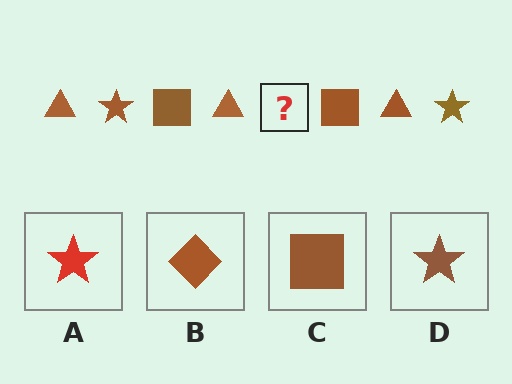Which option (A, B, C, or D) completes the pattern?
D.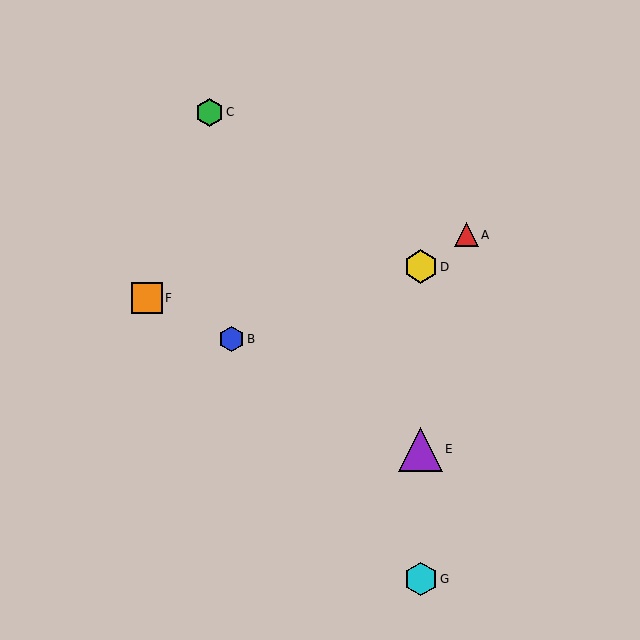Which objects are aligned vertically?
Objects D, E, G are aligned vertically.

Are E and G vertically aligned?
Yes, both are at x≈421.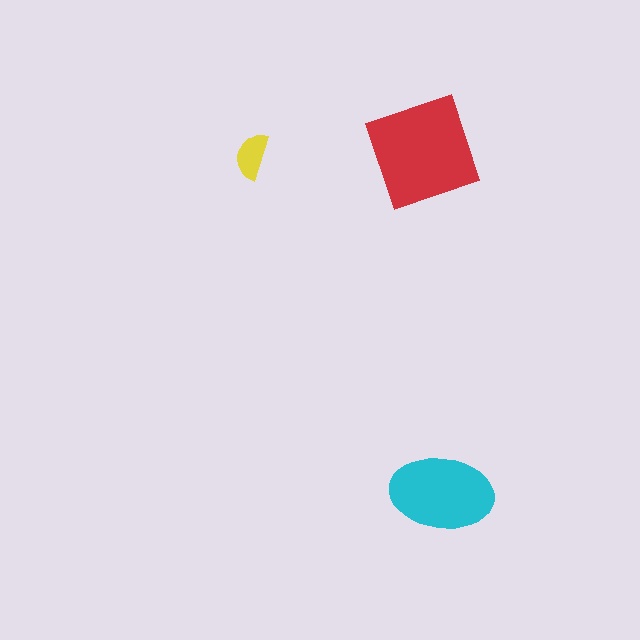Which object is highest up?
The red diamond is topmost.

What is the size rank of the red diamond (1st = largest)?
1st.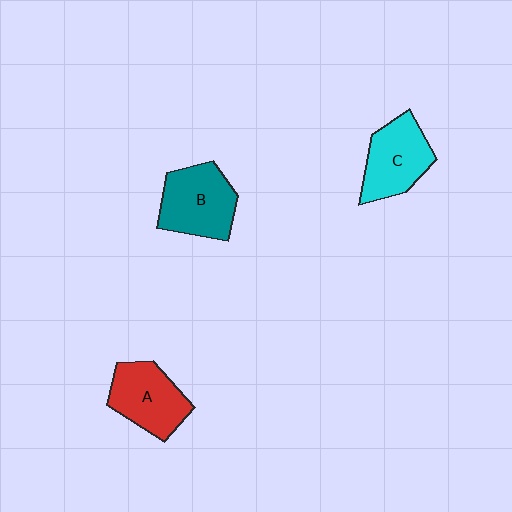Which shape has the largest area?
Shape B (teal).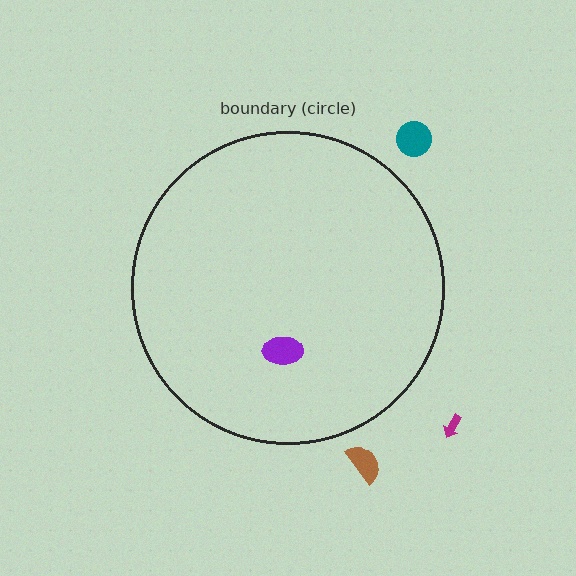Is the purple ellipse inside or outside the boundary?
Inside.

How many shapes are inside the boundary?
1 inside, 3 outside.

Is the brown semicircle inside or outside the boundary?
Outside.